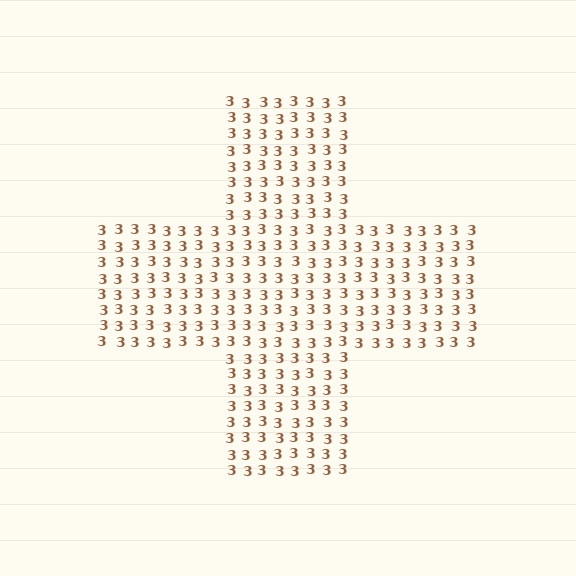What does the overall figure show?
The overall figure shows a cross.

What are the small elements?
The small elements are digit 3's.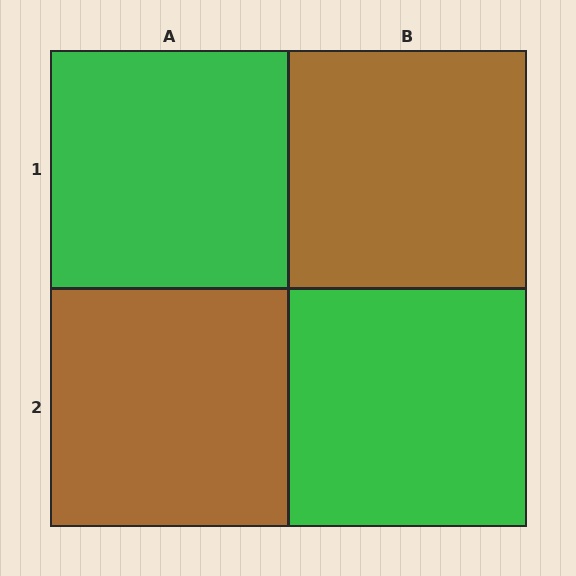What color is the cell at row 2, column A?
Brown.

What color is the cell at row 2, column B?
Green.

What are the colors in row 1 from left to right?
Green, brown.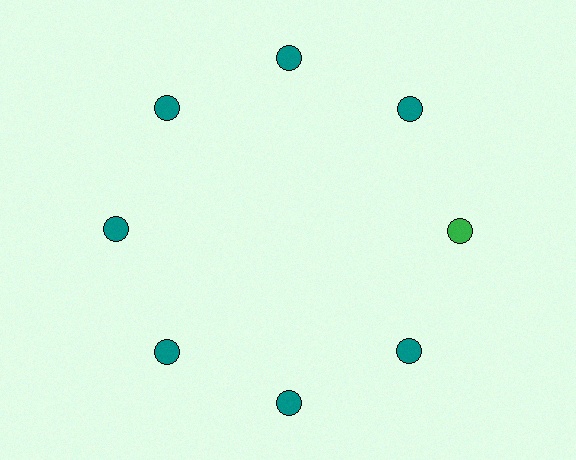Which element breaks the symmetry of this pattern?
The green circle at roughly the 3 o'clock position breaks the symmetry. All other shapes are teal circles.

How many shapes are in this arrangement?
There are 8 shapes arranged in a ring pattern.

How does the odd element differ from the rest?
It has a different color: green instead of teal.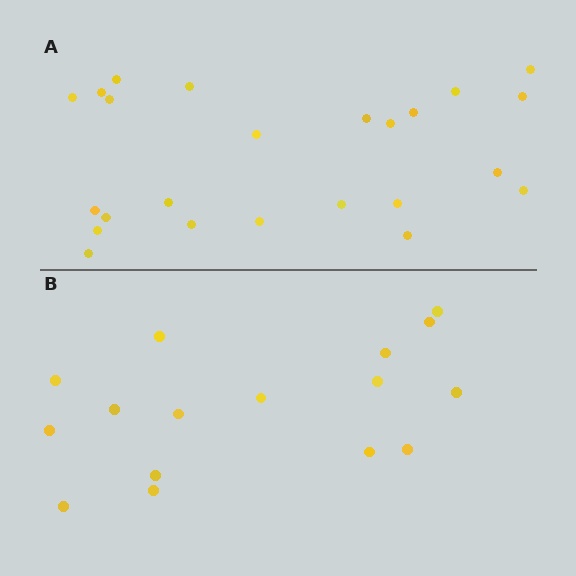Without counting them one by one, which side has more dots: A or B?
Region A (the top region) has more dots.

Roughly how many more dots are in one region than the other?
Region A has roughly 8 or so more dots than region B.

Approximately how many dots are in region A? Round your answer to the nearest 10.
About 20 dots. (The exact count is 24, which rounds to 20.)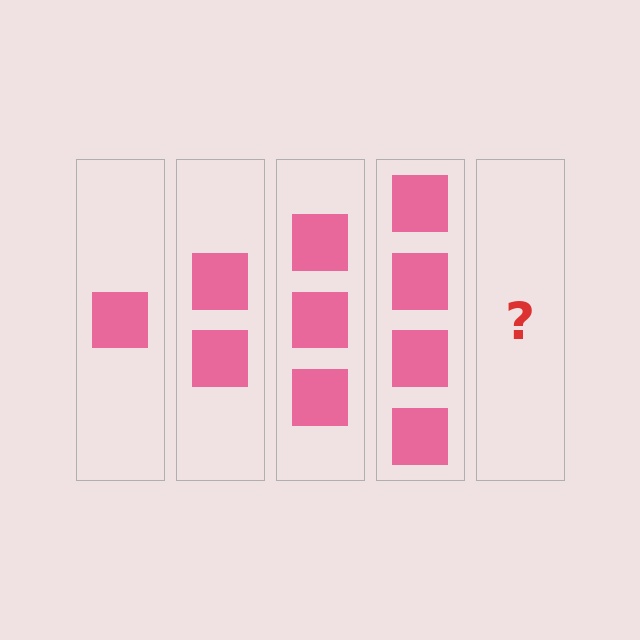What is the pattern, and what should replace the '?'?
The pattern is that each step adds one more square. The '?' should be 5 squares.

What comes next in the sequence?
The next element should be 5 squares.